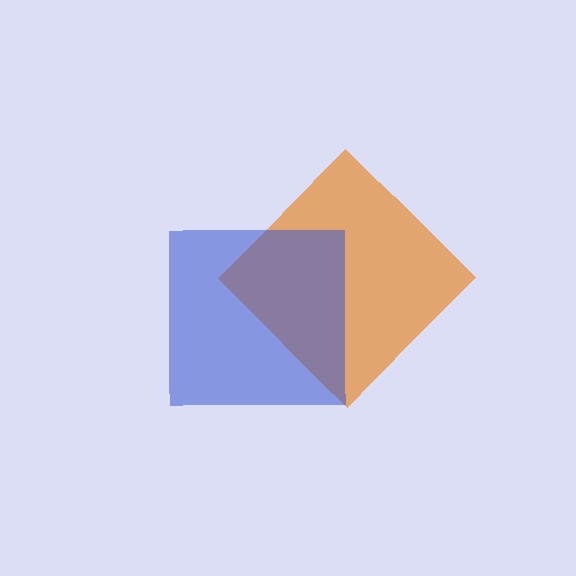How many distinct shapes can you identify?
There are 2 distinct shapes: an orange diamond, a blue square.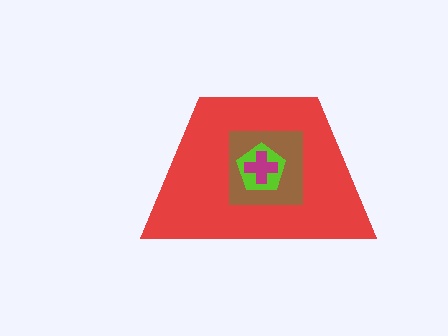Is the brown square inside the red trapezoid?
Yes.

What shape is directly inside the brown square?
The lime pentagon.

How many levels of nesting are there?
4.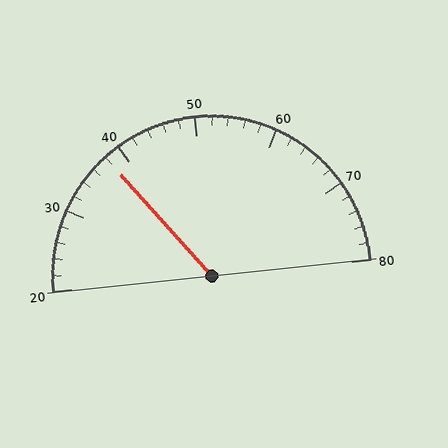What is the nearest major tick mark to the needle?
The nearest major tick mark is 40.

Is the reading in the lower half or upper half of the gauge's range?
The reading is in the lower half of the range (20 to 80).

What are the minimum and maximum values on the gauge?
The gauge ranges from 20 to 80.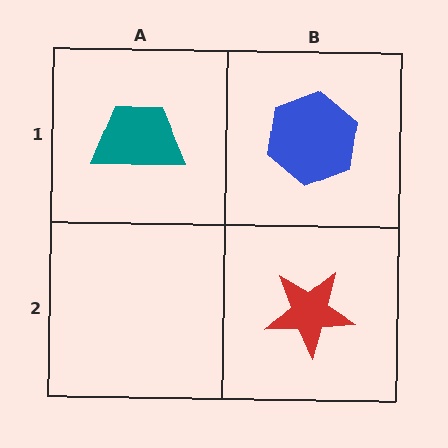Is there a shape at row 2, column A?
No, that cell is empty.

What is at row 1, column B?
A blue hexagon.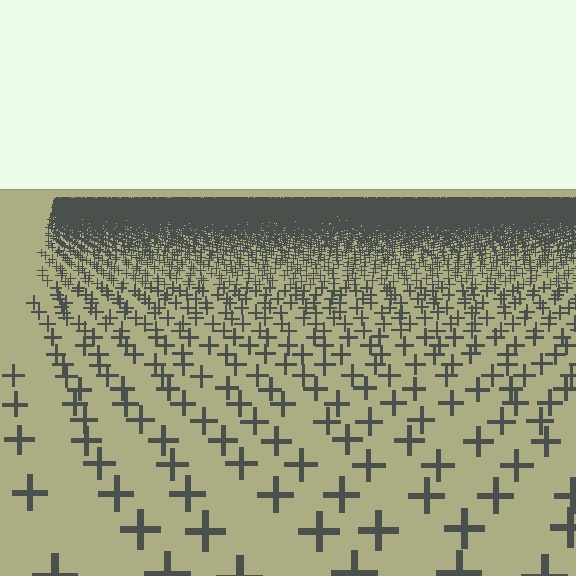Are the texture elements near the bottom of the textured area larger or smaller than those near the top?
Larger. Near the bottom, elements are closer to the viewer and appear at a bigger on-screen size.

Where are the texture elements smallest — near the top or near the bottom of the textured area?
Near the top.